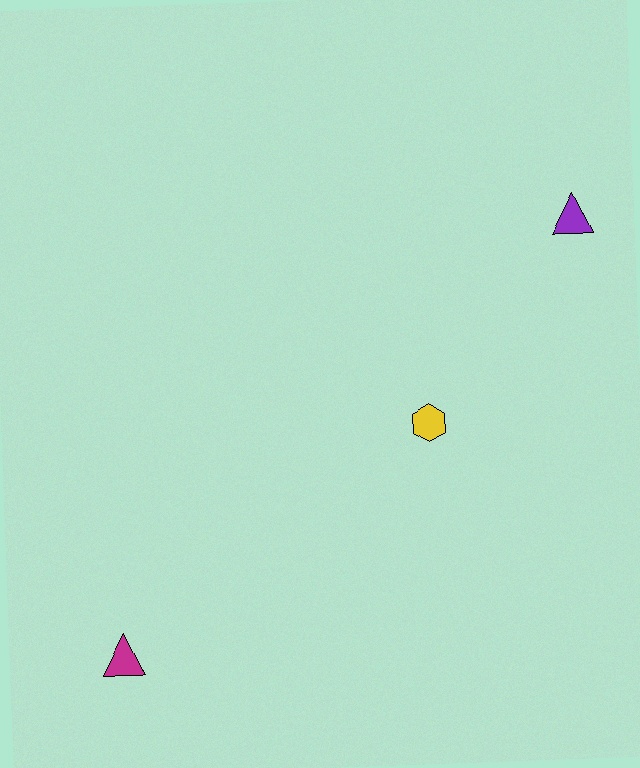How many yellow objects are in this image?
There is 1 yellow object.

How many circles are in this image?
There are no circles.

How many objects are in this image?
There are 3 objects.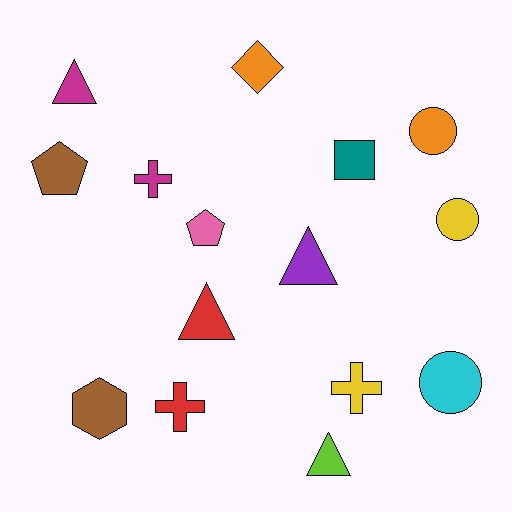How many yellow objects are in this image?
There are 2 yellow objects.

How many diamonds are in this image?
There is 1 diamond.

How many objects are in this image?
There are 15 objects.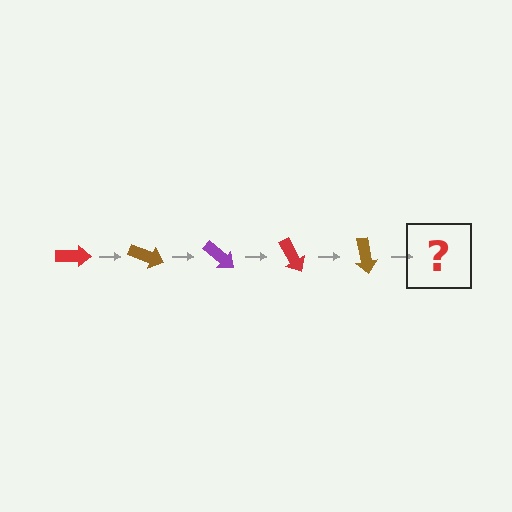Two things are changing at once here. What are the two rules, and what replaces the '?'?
The two rules are that it rotates 20 degrees each step and the color cycles through red, brown, and purple. The '?' should be a purple arrow, rotated 100 degrees from the start.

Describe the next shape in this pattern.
It should be a purple arrow, rotated 100 degrees from the start.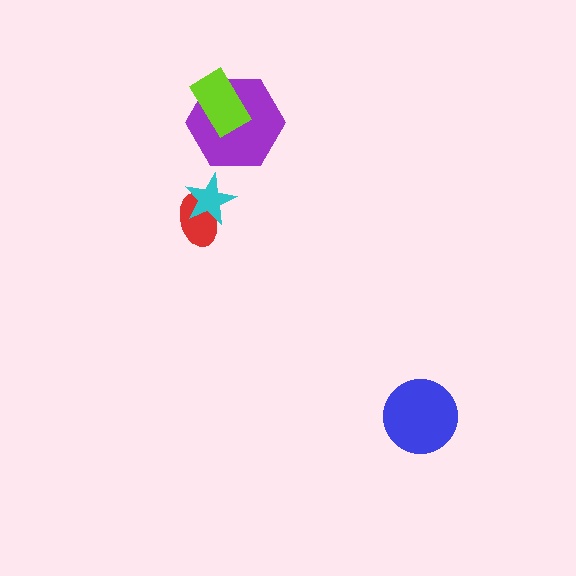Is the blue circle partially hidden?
No, no other shape covers it.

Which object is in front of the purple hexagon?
The lime rectangle is in front of the purple hexagon.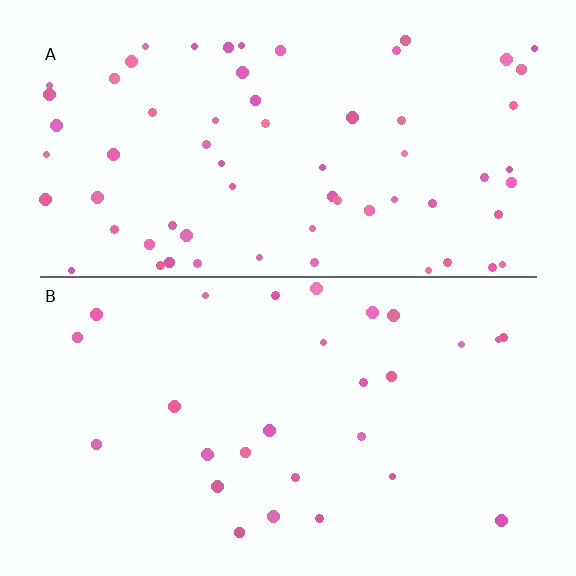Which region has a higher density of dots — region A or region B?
A (the top).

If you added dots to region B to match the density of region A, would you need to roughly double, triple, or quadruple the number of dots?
Approximately double.